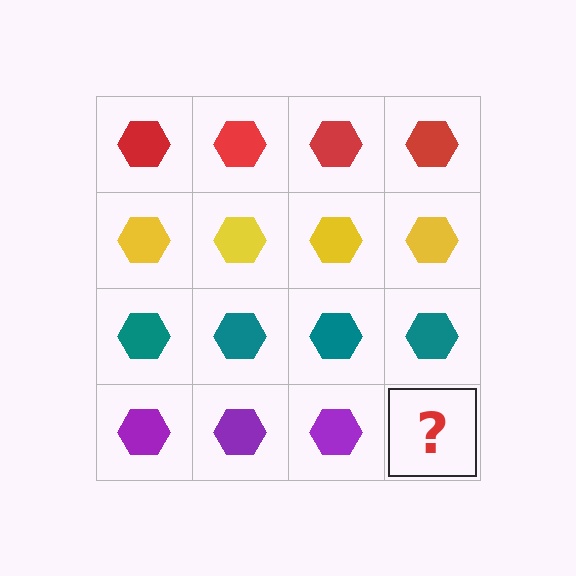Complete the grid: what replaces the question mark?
The question mark should be replaced with a purple hexagon.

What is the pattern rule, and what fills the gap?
The rule is that each row has a consistent color. The gap should be filled with a purple hexagon.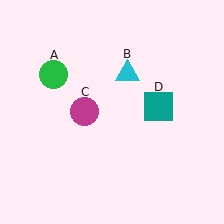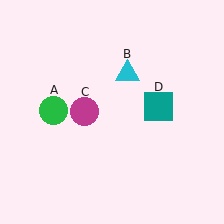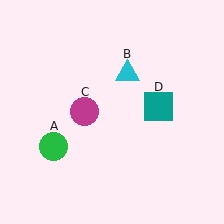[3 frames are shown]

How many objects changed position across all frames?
1 object changed position: green circle (object A).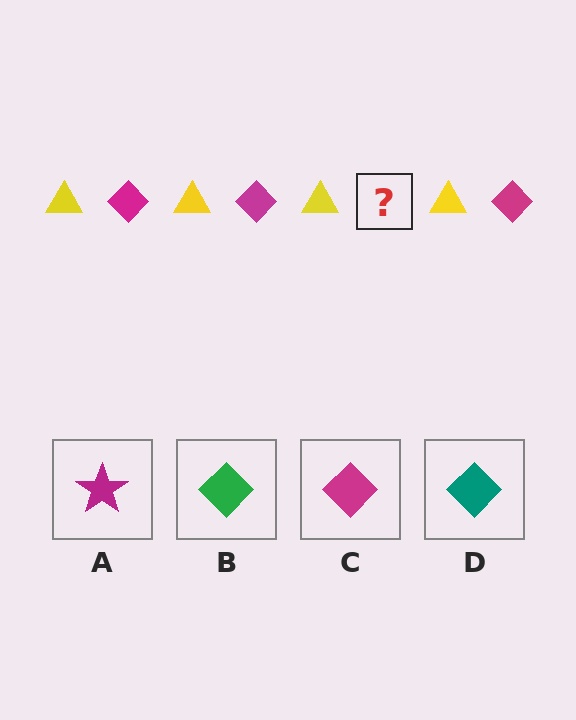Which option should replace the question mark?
Option C.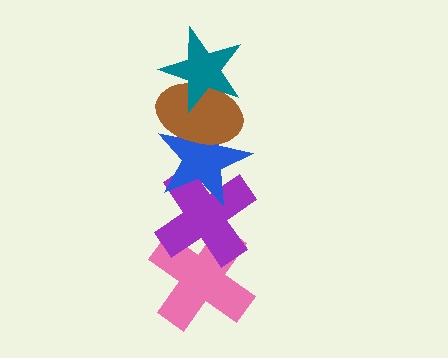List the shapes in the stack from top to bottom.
From top to bottom: the teal star, the brown ellipse, the blue star, the purple cross, the pink cross.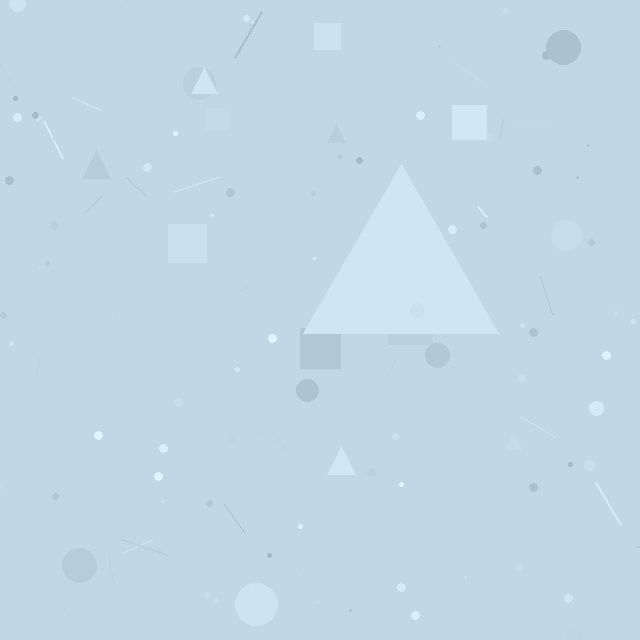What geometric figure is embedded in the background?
A triangle is embedded in the background.